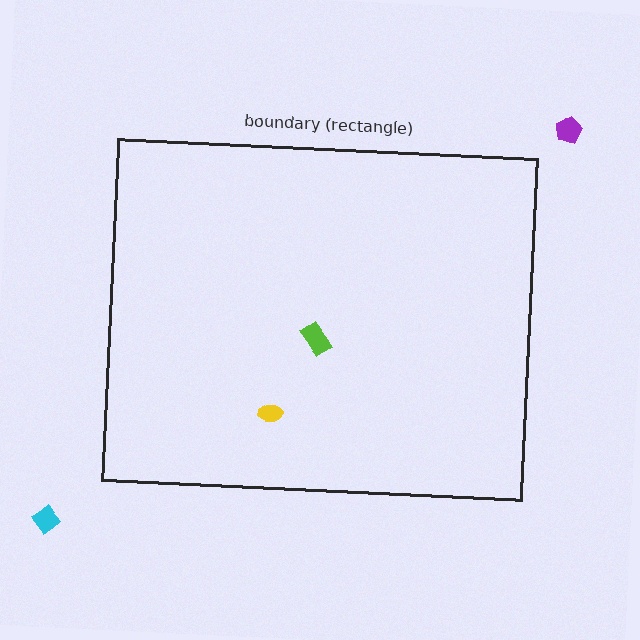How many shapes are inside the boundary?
2 inside, 2 outside.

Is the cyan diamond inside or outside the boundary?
Outside.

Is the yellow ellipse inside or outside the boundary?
Inside.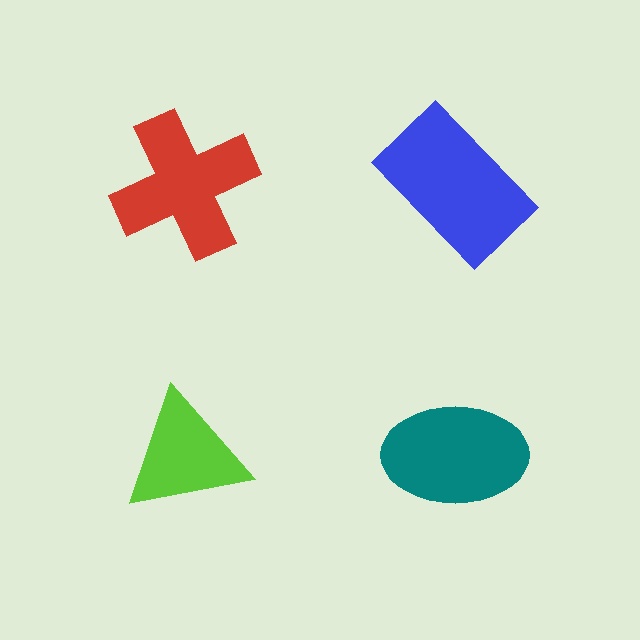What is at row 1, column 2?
A blue rectangle.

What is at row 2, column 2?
A teal ellipse.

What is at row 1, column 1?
A red cross.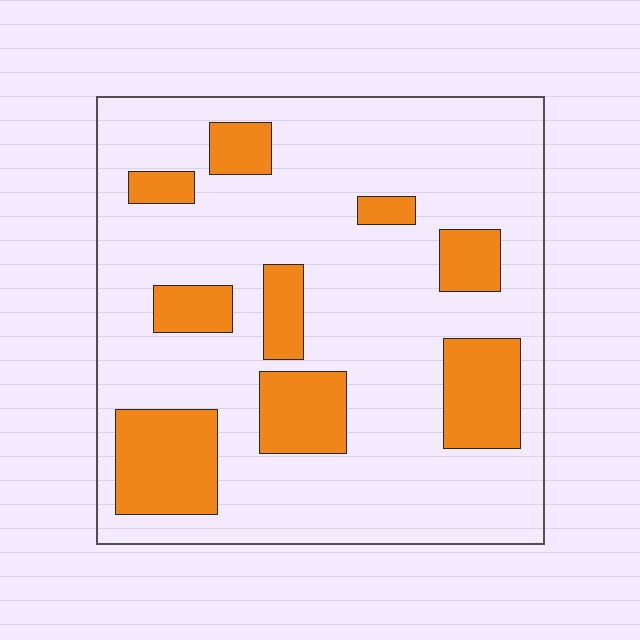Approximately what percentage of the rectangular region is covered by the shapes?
Approximately 25%.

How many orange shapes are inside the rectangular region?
9.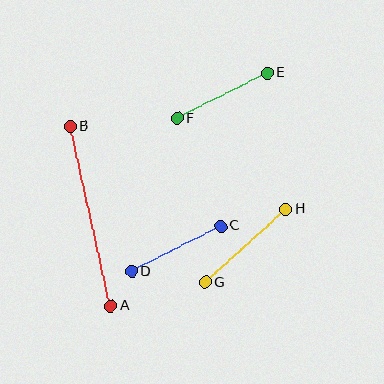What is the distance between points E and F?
The distance is approximately 101 pixels.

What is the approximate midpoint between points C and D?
The midpoint is at approximately (176, 249) pixels.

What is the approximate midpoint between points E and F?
The midpoint is at approximately (222, 96) pixels.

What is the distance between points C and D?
The distance is approximately 100 pixels.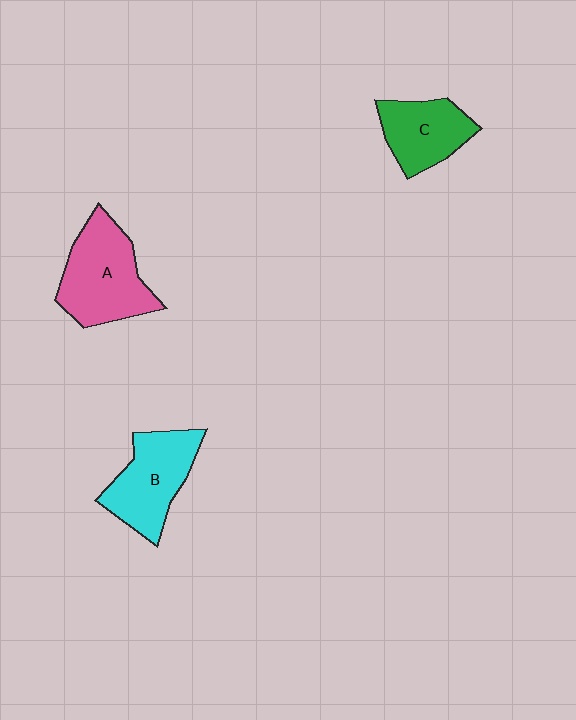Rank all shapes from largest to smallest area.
From largest to smallest: A (pink), B (cyan), C (green).